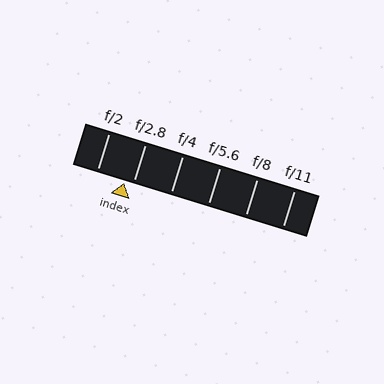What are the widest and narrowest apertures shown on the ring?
The widest aperture shown is f/2 and the narrowest is f/11.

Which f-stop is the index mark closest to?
The index mark is closest to f/2.8.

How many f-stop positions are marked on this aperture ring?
There are 6 f-stop positions marked.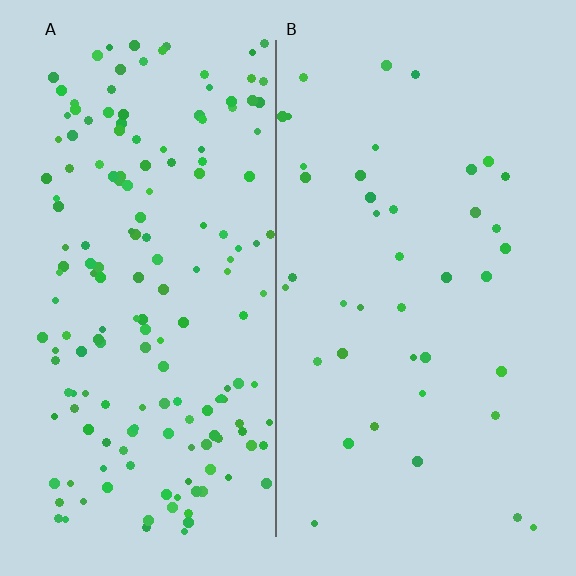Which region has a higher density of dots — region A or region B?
A (the left).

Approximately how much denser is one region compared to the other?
Approximately 4.2× — region A over region B.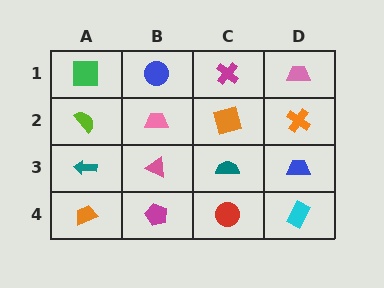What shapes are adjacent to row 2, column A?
A green square (row 1, column A), a teal arrow (row 3, column A), a pink trapezoid (row 2, column B).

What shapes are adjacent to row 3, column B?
A pink trapezoid (row 2, column B), a magenta pentagon (row 4, column B), a teal arrow (row 3, column A), a teal semicircle (row 3, column C).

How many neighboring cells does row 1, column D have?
2.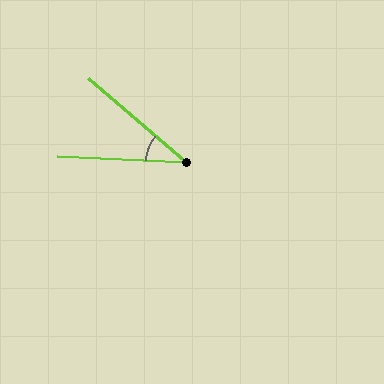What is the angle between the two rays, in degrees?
Approximately 38 degrees.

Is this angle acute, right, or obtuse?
It is acute.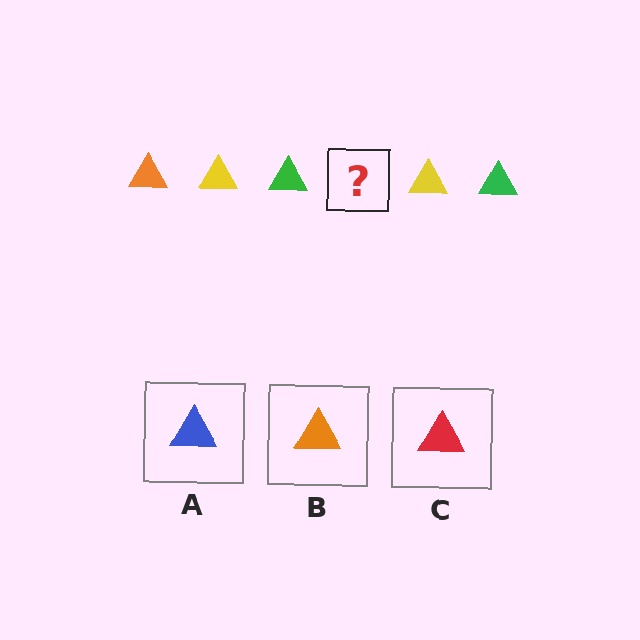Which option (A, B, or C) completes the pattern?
B.